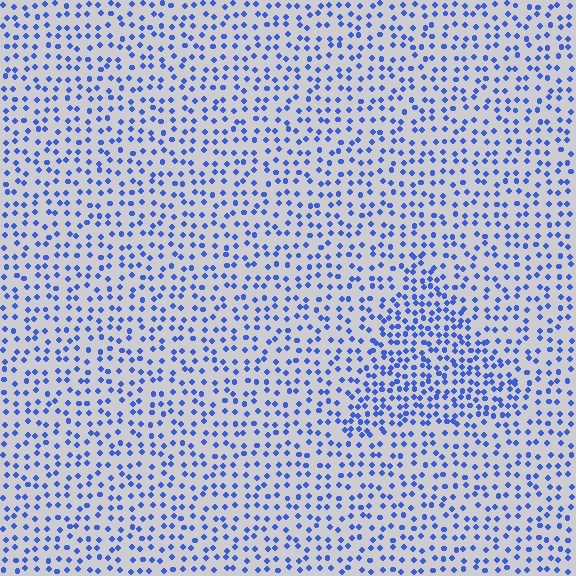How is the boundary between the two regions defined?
The boundary is defined by a change in element density (approximately 1.8x ratio). All elements are the same color, size, and shape.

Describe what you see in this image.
The image contains small blue elements arranged at two different densities. A triangle-shaped region is visible where the elements are more densely packed than the surrounding area.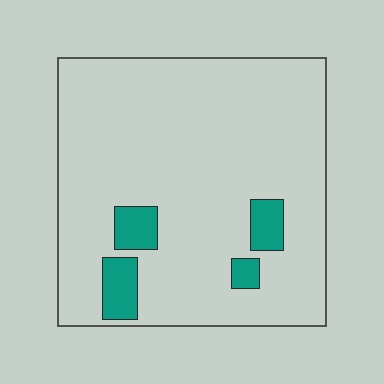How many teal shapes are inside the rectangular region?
4.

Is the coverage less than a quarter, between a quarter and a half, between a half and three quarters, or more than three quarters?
Less than a quarter.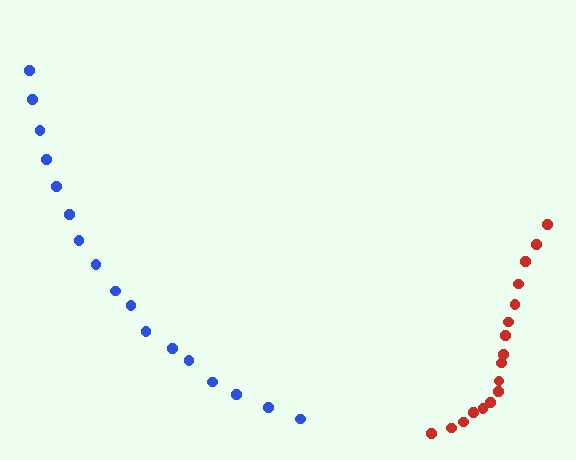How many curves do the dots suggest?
There are 2 distinct paths.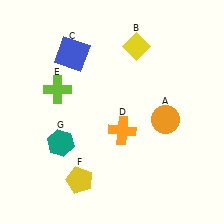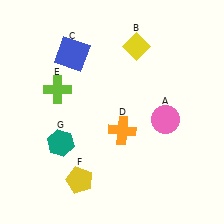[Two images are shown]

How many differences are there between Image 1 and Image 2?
There is 1 difference between the two images.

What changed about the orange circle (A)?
In Image 1, A is orange. In Image 2, it changed to pink.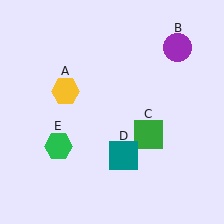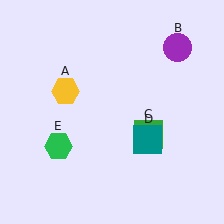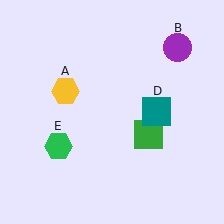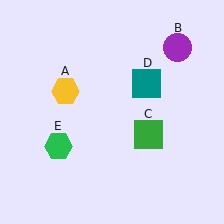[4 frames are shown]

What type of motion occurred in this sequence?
The teal square (object D) rotated counterclockwise around the center of the scene.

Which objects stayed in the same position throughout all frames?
Yellow hexagon (object A) and purple circle (object B) and green square (object C) and green hexagon (object E) remained stationary.